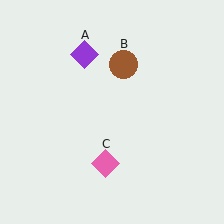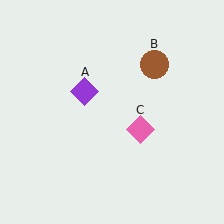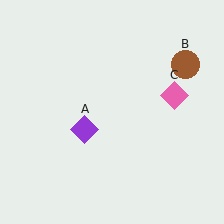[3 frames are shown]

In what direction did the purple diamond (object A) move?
The purple diamond (object A) moved down.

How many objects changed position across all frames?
3 objects changed position: purple diamond (object A), brown circle (object B), pink diamond (object C).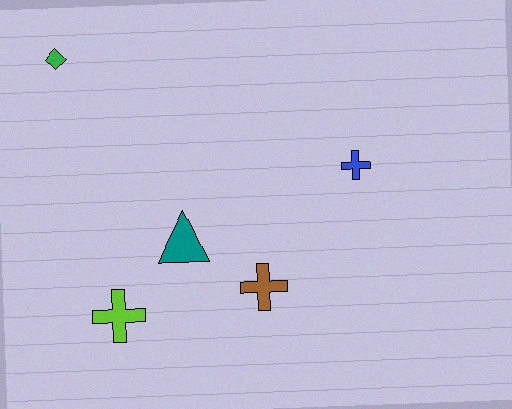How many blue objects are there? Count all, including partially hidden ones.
There is 1 blue object.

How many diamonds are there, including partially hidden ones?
There is 1 diamond.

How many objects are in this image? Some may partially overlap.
There are 5 objects.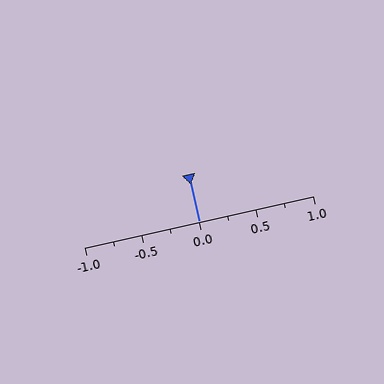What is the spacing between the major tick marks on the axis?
The major ticks are spaced 0.5 apart.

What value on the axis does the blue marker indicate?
The marker indicates approximately 0.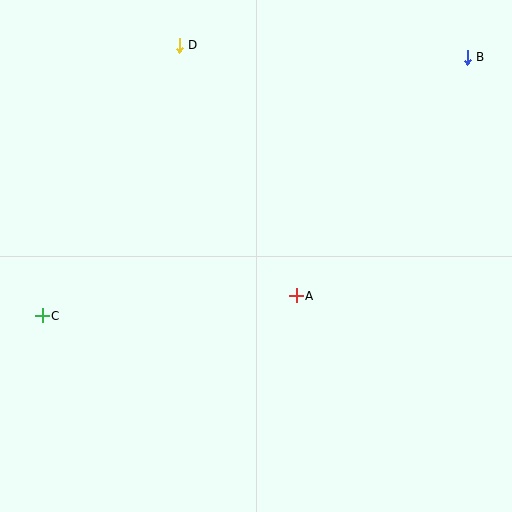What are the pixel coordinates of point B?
Point B is at (467, 57).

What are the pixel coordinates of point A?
Point A is at (296, 296).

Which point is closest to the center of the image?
Point A at (296, 296) is closest to the center.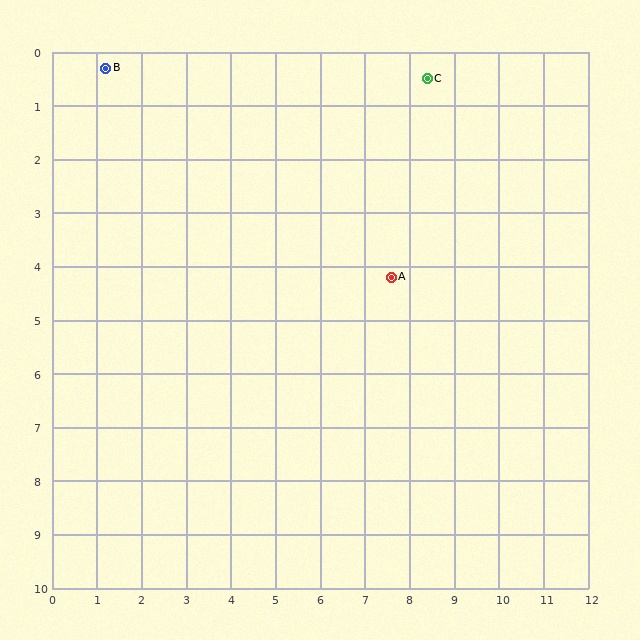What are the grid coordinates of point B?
Point B is at approximately (1.2, 0.3).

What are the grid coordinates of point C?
Point C is at approximately (8.4, 0.5).